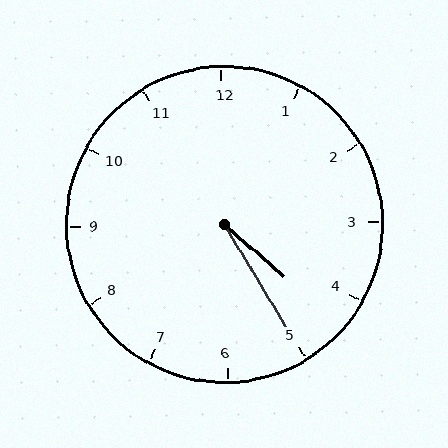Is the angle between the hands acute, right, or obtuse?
It is acute.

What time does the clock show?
4:25.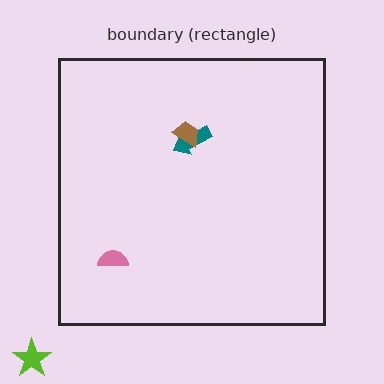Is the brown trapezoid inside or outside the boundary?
Inside.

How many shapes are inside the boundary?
3 inside, 1 outside.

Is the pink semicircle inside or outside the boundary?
Inside.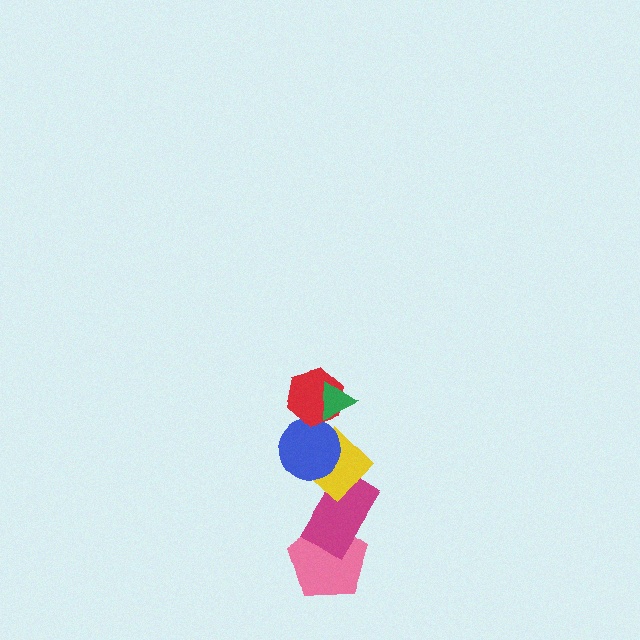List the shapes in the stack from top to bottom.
From top to bottom: the green triangle, the red hexagon, the blue circle, the yellow diamond, the magenta rectangle, the pink pentagon.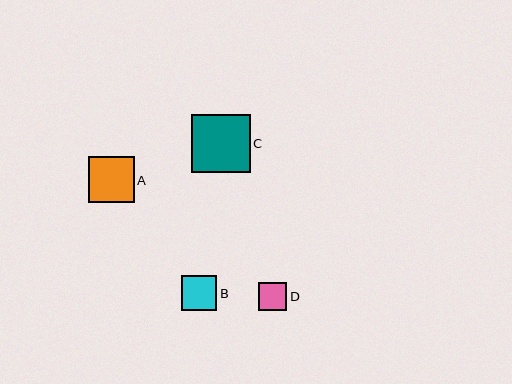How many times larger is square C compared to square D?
Square C is approximately 2.1 times the size of square D.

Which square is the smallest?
Square D is the smallest with a size of approximately 28 pixels.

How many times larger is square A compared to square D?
Square A is approximately 1.6 times the size of square D.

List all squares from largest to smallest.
From largest to smallest: C, A, B, D.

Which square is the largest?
Square C is the largest with a size of approximately 59 pixels.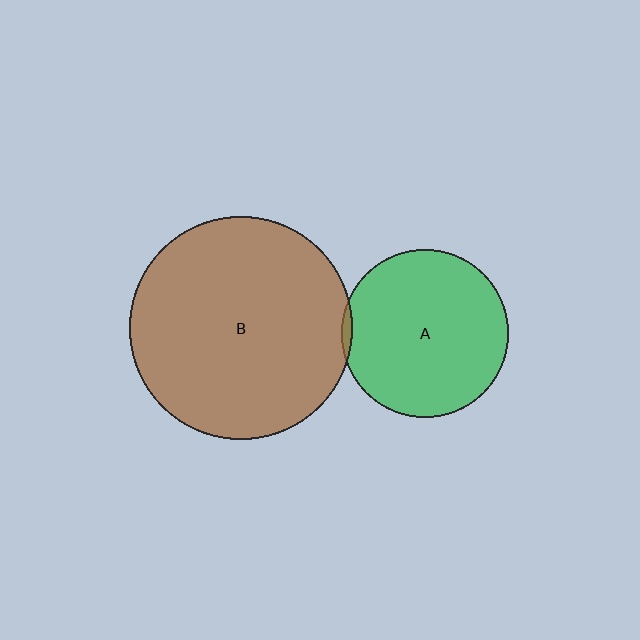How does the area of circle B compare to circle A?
Approximately 1.8 times.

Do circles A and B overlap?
Yes.